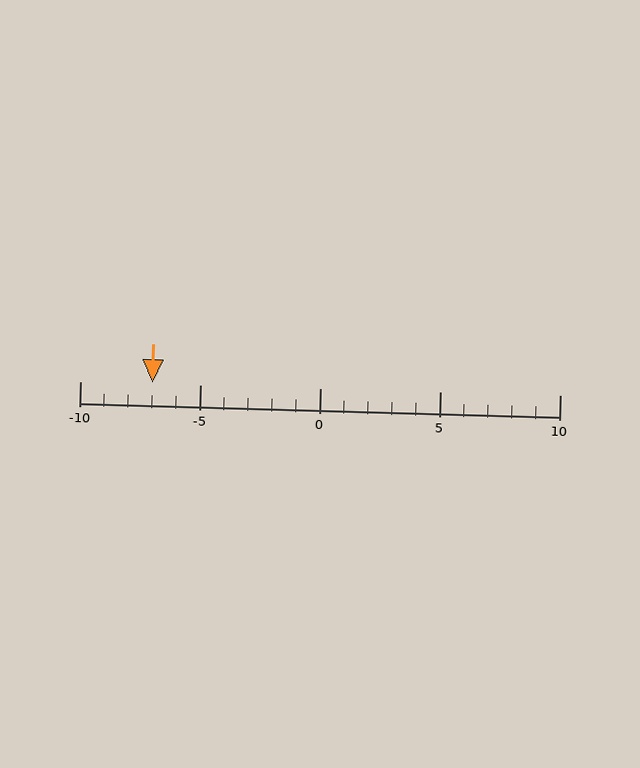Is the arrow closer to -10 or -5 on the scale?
The arrow is closer to -5.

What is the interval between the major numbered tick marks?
The major tick marks are spaced 5 units apart.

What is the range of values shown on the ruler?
The ruler shows values from -10 to 10.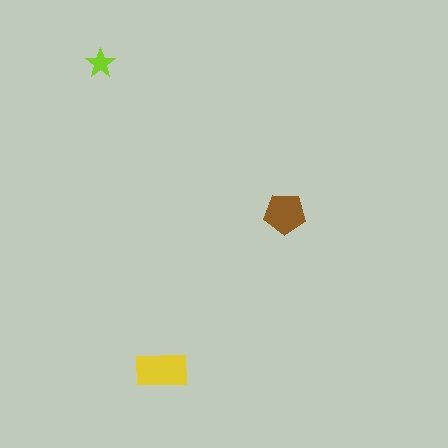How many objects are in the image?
There are 3 objects in the image.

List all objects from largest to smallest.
The yellow rectangle, the brown pentagon, the lime star.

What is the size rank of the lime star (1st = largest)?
3rd.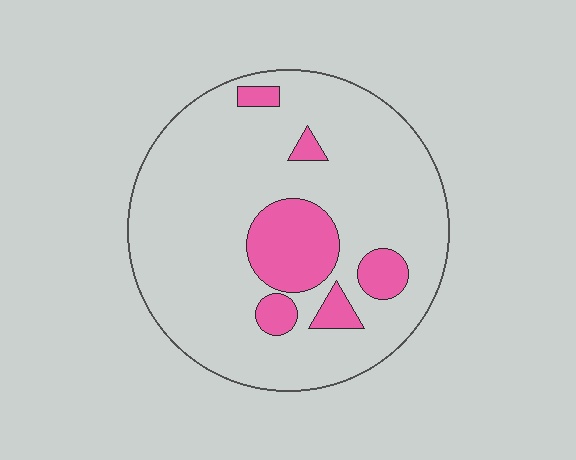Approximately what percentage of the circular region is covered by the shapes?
Approximately 15%.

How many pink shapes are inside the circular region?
6.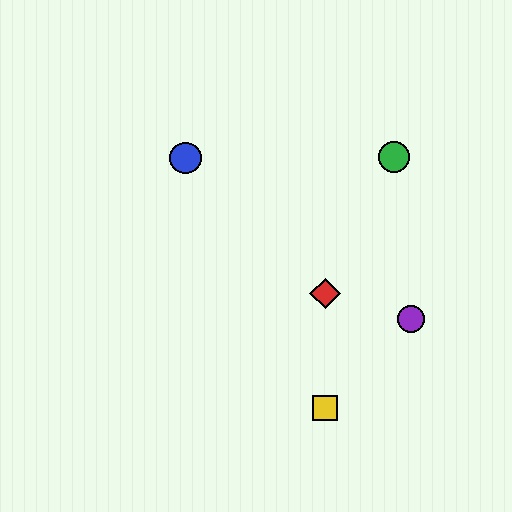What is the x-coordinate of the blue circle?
The blue circle is at x≈186.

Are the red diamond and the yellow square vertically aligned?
Yes, both are at x≈325.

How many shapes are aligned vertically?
2 shapes (the red diamond, the yellow square) are aligned vertically.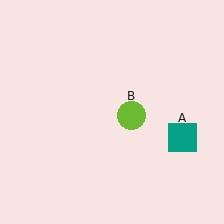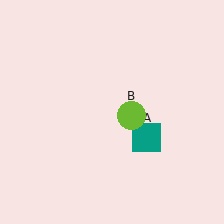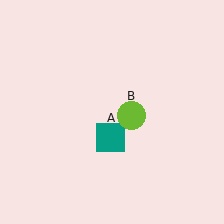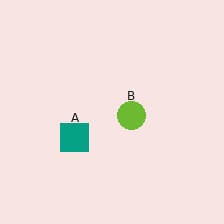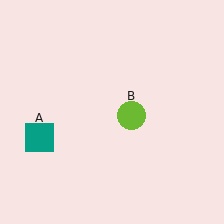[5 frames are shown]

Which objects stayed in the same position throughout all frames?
Lime circle (object B) remained stationary.